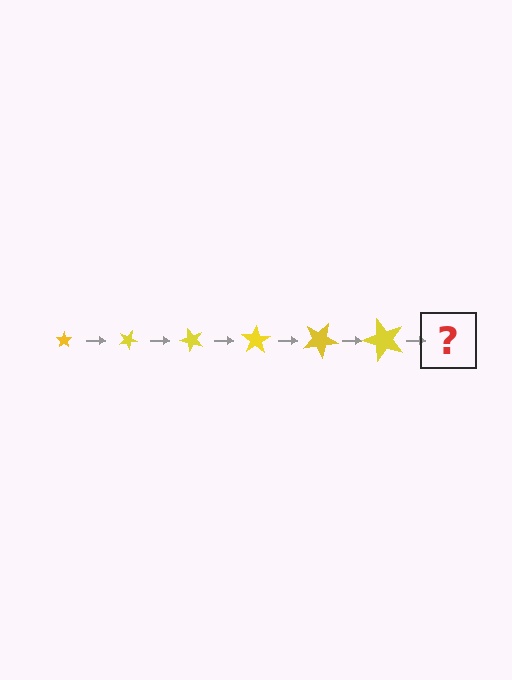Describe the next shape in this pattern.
It should be a star, larger than the previous one and rotated 150 degrees from the start.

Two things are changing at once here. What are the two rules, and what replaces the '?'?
The two rules are that the star grows larger each step and it rotates 25 degrees each step. The '?' should be a star, larger than the previous one and rotated 150 degrees from the start.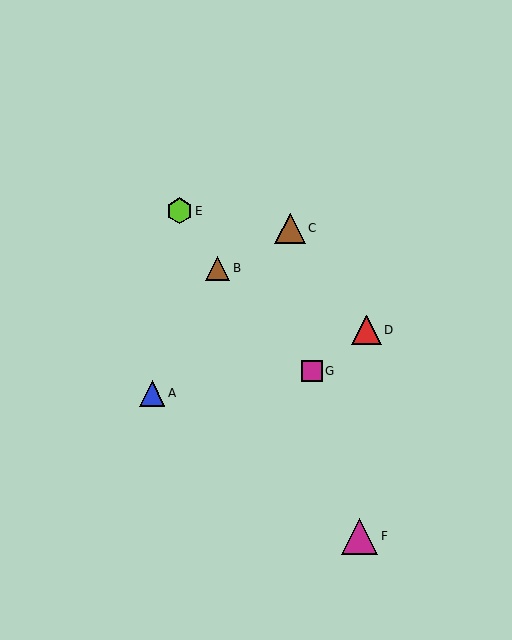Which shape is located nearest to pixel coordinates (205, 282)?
The brown triangle (labeled B) at (218, 268) is nearest to that location.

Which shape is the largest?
The magenta triangle (labeled F) is the largest.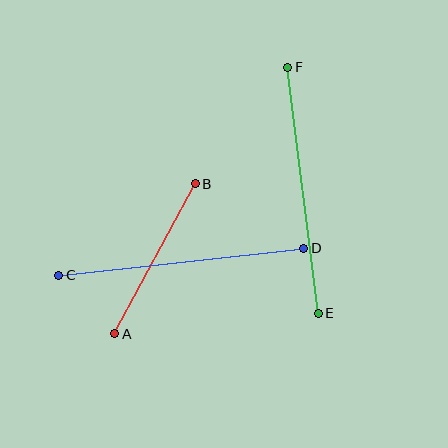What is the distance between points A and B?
The distance is approximately 170 pixels.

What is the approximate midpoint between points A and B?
The midpoint is at approximately (155, 259) pixels.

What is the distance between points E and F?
The distance is approximately 248 pixels.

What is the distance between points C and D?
The distance is approximately 247 pixels.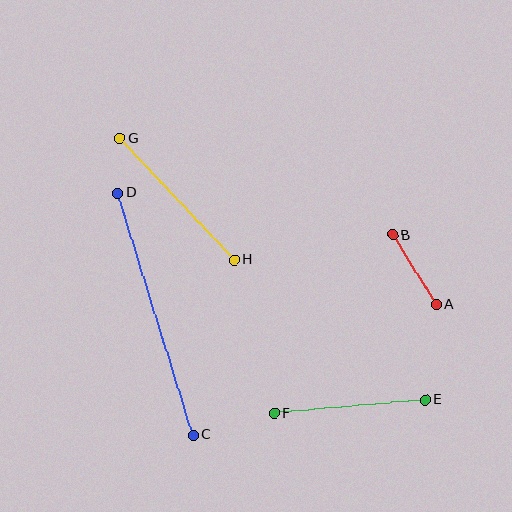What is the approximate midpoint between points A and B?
The midpoint is at approximately (415, 270) pixels.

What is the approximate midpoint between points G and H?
The midpoint is at approximately (177, 199) pixels.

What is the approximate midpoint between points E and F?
The midpoint is at approximately (350, 407) pixels.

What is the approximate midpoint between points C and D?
The midpoint is at approximately (156, 314) pixels.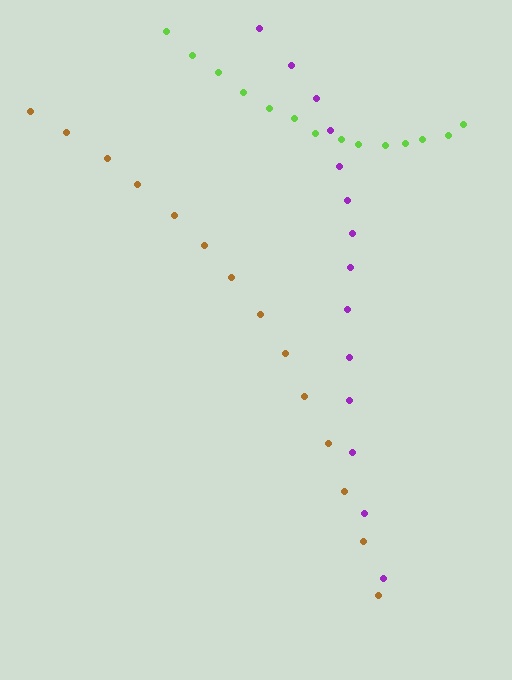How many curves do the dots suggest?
There are 3 distinct paths.